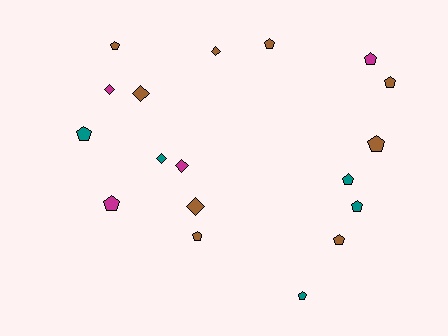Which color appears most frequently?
Brown, with 9 objects.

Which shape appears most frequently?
Pentagon, with 12 objects.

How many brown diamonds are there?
There are 3 brown diamonds.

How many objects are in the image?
There are 18 objects.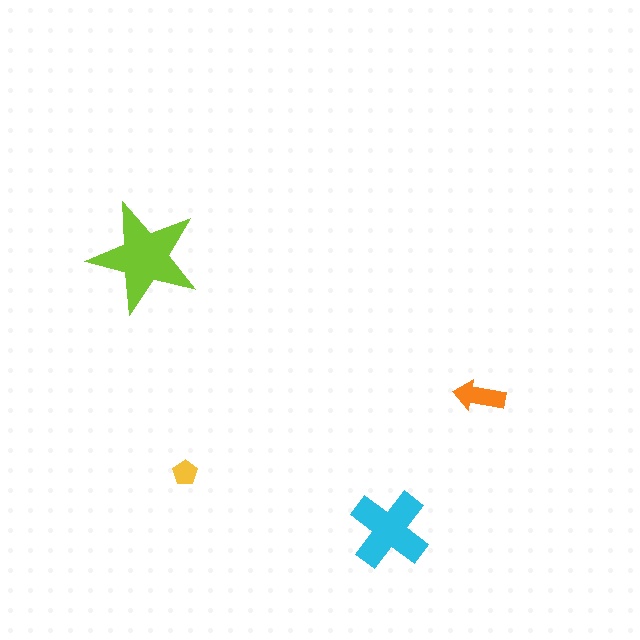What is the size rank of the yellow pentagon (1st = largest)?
4th.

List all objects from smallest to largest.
The yellow pentagon, the orange arrow, the cyan cross, the lime star.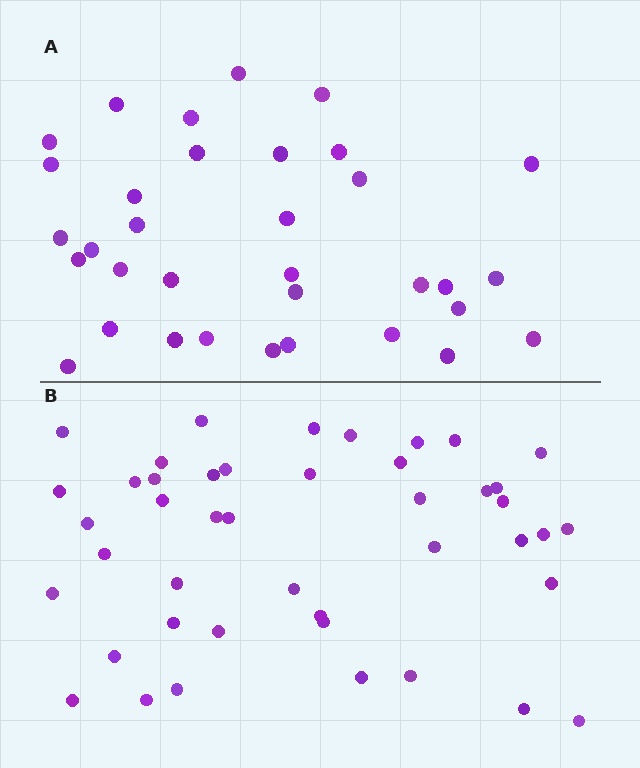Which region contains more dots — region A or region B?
Region B (the bottom region) has more dots.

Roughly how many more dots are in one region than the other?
Region B has roughly 10 or so more dots than region A.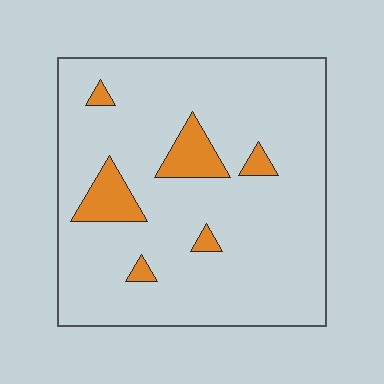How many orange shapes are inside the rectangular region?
6.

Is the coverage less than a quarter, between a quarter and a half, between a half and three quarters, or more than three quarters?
Less than a quarter.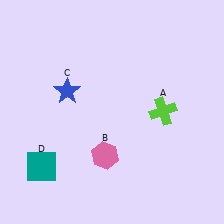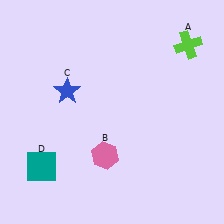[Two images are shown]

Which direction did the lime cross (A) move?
The lime cross (A) moved up.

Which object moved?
The lime cross (A) moved up.